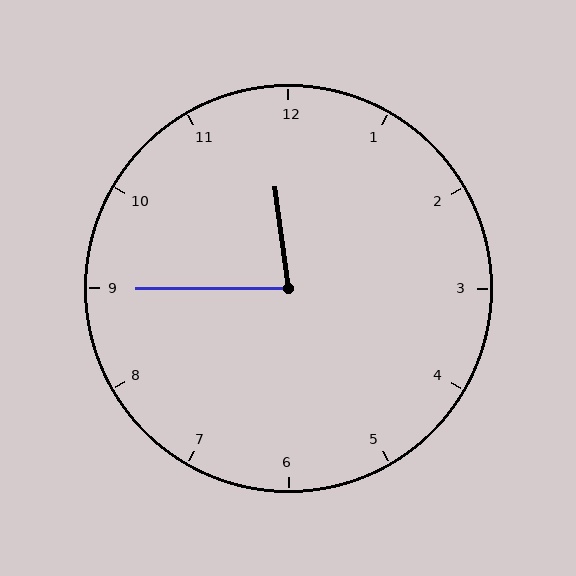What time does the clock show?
11:45.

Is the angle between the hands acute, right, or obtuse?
It is acute.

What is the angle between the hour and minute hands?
Approximately 82 degrees.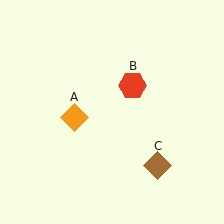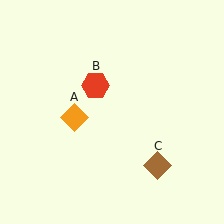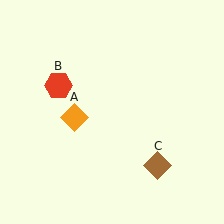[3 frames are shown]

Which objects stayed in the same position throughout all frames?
Orange diamond (object A) and brown diamond (object C) remained stationary.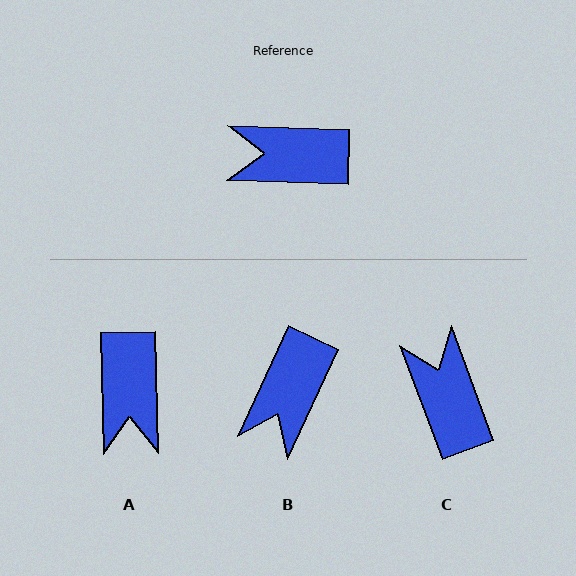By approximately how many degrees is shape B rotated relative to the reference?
Approximately 67 degrees counter-clockwise.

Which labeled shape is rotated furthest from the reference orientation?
A, about 93 degrees away.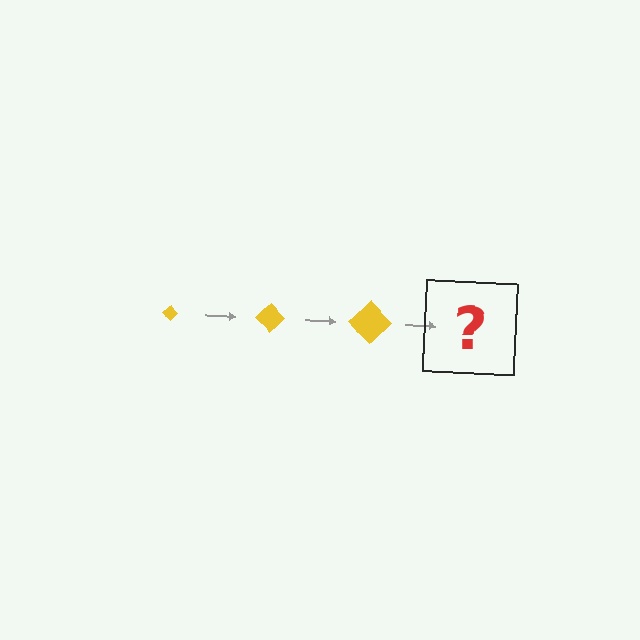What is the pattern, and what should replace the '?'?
The pattern is that the diamond gets progressively larger each step. The '?' should be a yellow diamond, larger than the previous one.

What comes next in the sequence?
The next element should be a yellow diamond, larger than the previous one.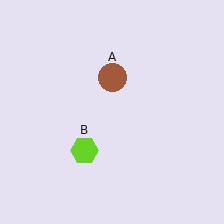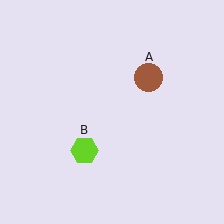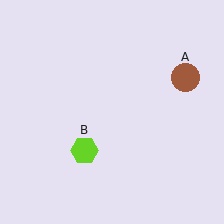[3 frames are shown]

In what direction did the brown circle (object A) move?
The brown circle (object A) moved right.